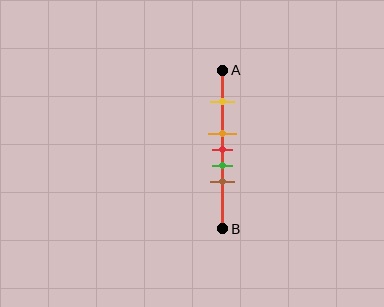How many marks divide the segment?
There are 5 marks dividing the segment.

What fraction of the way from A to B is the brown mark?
The brown mark is approximately 70% (0.7) of the way from A to B.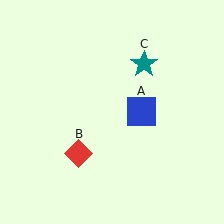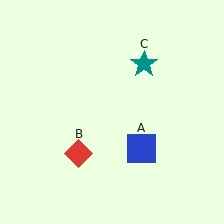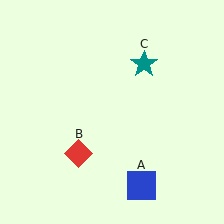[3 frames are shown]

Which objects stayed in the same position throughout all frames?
Red diamond (object B) and teal star (object C) remained stationary.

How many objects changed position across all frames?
1 object changed position: blue square (object A).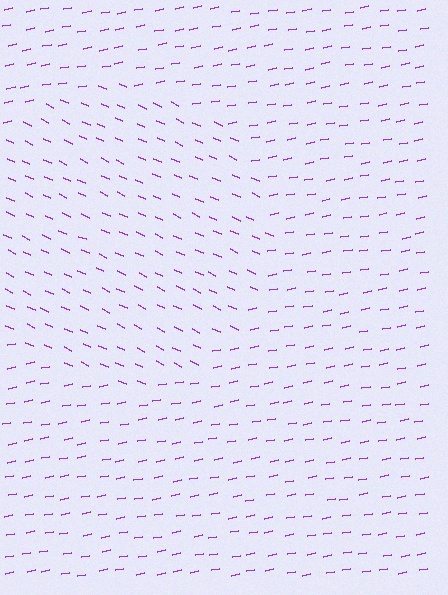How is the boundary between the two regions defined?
The boundary is defined purely by a change in line orientation (approximately 35 degrees difference). All lines are the same color and thickness.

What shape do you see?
I see a circle.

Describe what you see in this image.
The image is filled with small purple line segments. A circle region in the image has lines oriented differently from the surrounding lines, creating a visible texture boundary.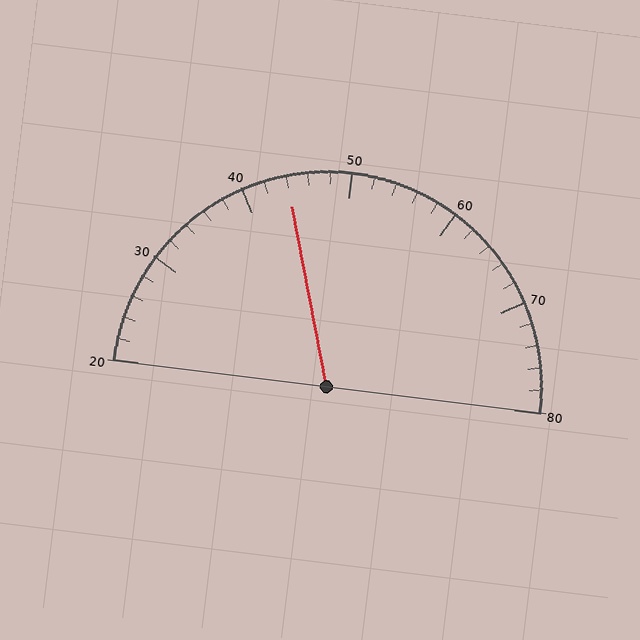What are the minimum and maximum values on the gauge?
The gauge ranges from 20 to 80.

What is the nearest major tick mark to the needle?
The nearest major tick mark is 40.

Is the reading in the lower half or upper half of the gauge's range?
The reading is in the lower half of the range (20 to 80).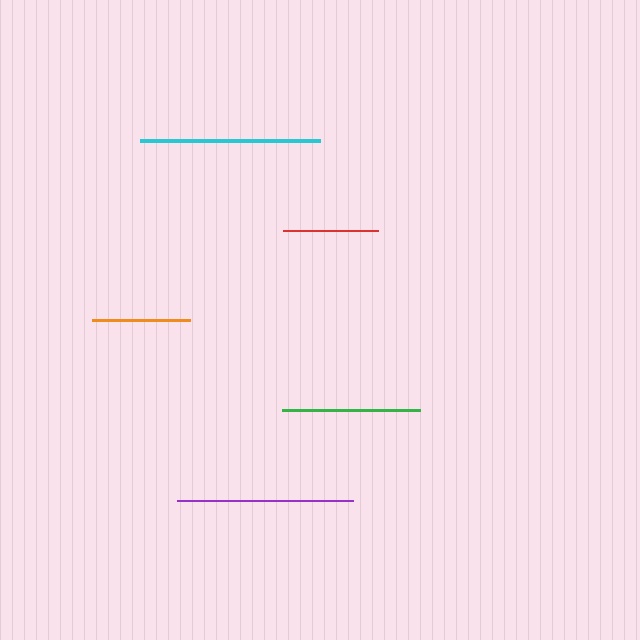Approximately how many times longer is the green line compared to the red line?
The green line is approximately 1.5 times the length of the red line.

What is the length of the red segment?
The red segment is approximately 95 pixels long.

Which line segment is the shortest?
The red line is the shortest at approximately 95 pixels.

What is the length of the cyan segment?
The cyan segment is approximately 180 pixels long.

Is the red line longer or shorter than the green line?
The green line is longer than the red line.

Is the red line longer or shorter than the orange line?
The orange line is longer than the red line.